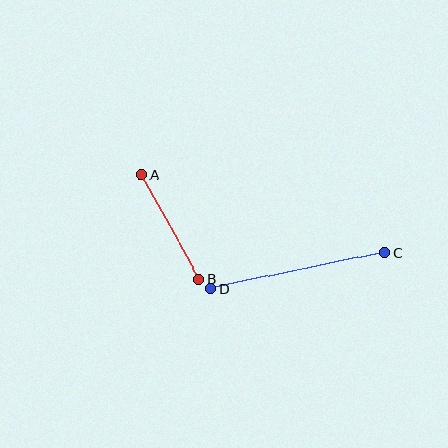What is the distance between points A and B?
The distance is approximately 119 pixels.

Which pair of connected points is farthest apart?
Points C and D are farthest apart.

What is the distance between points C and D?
The distance is approximately 177 pixels.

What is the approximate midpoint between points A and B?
The midpoint is at approximately (170, 227) pixels.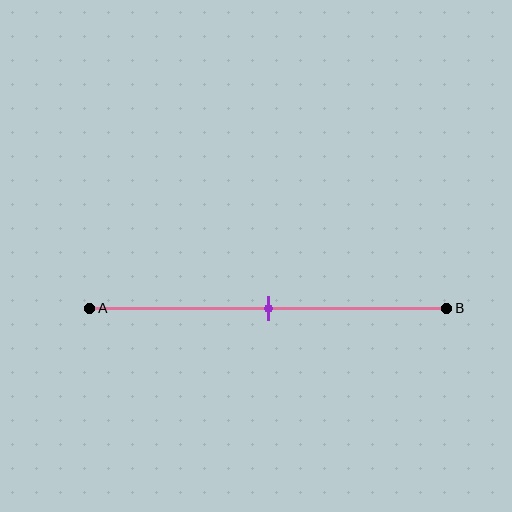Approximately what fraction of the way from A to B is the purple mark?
The purple mark is approximately 50% of the way from A to B.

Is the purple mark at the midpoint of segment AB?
Yes, the mark is approximately at the midpoint.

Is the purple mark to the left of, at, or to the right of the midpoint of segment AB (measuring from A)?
The purple mark is approximately at the midpoint of segment AB.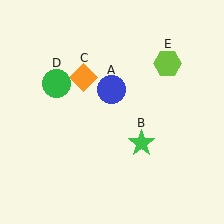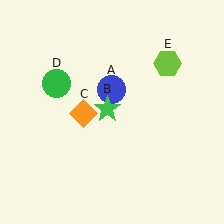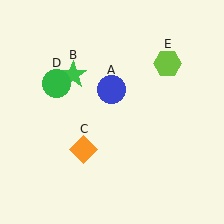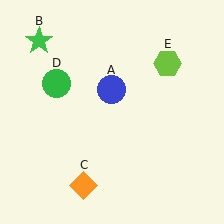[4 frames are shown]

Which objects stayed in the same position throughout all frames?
Blue circle (object A) and green circle (object D) and lime hexagon (object E) remained stationary.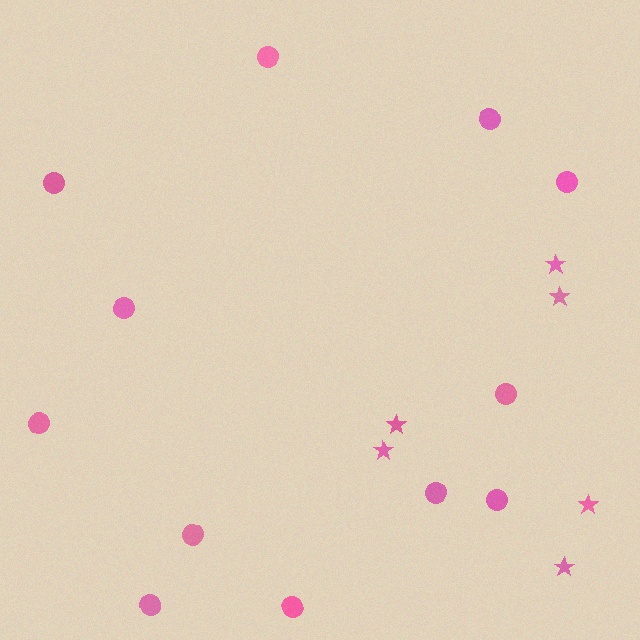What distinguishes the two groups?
There are 2 groups: one group of stars (6) and one group of circles (12).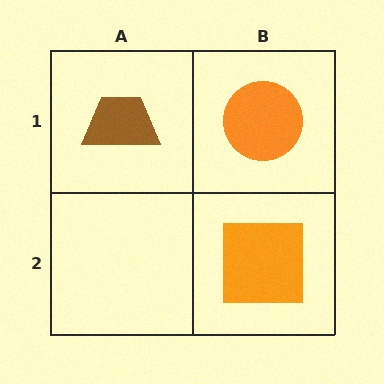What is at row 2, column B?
An orange square.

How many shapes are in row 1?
2 shapes.